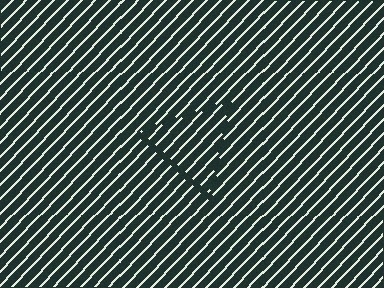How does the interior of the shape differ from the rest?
The interior of the shape contains the same grating, shifted by half a period — the contour is defined by the phase discontinuity where line-ends from the inner and outer gratings abut.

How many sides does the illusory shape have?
3 sides — the line-ends trace a triangle.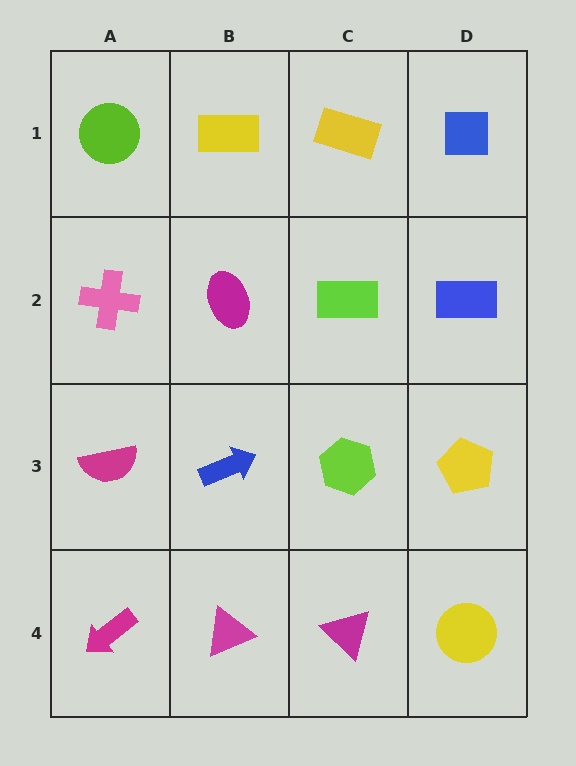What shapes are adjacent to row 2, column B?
A yellow rectangle (row 1, column B), a blue arrow (row 3, column B), a pink cross (row 2, column A), a lime rectangle (row 2, column C).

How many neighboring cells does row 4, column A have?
2.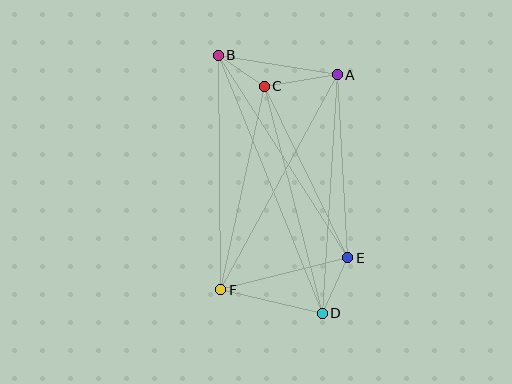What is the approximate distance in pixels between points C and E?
The distance between C and E is approximately 191 pixels.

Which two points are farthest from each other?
Points B and D are farthest from each other.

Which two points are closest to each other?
Points B and C are closest to each other.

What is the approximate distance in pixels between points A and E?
The distance between A and E is approximately 183 pixels.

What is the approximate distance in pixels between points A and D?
The distance between A and D is approximately 239 pixels.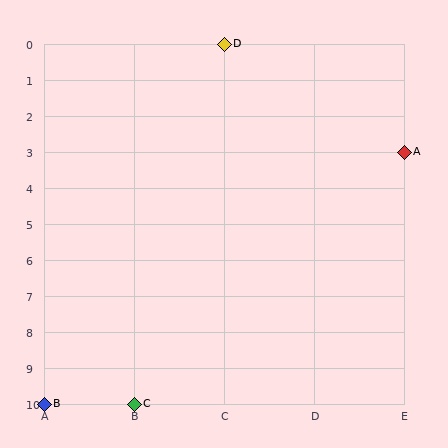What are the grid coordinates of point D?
Point D is at grid coordinates (C, 0).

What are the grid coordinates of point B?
Point B is at grid coordinates (A, 10).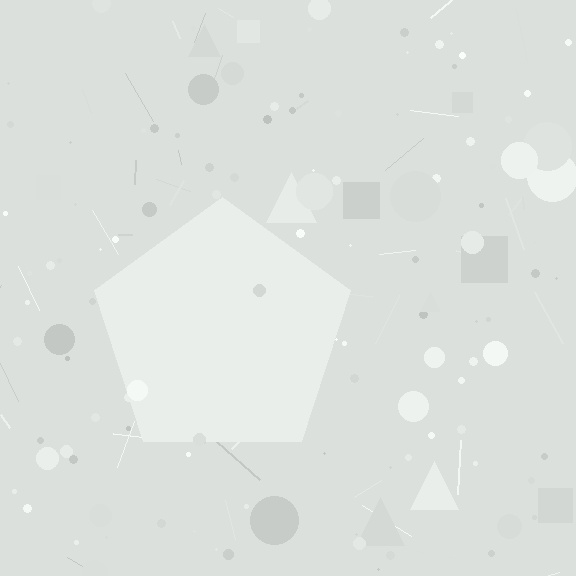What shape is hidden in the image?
A pentagon is hidden in the image.